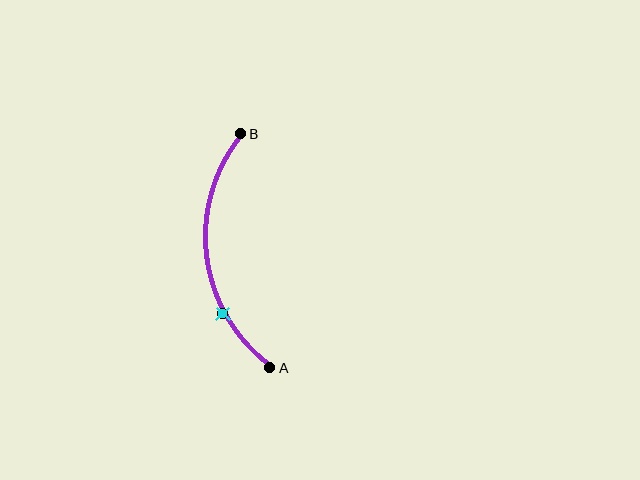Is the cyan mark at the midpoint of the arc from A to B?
No. The cyan mark lies on the arc but is closer to endpoint A. The arc midpoint would be at the point on the curve equidistant along the arc from both A and B.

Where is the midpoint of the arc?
The arc midpoint is the point on the curve farthest from the straight line joining A and B. It sits to the left of that line.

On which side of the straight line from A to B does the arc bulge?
The arc bulges to the left of the straight line connecting A and B.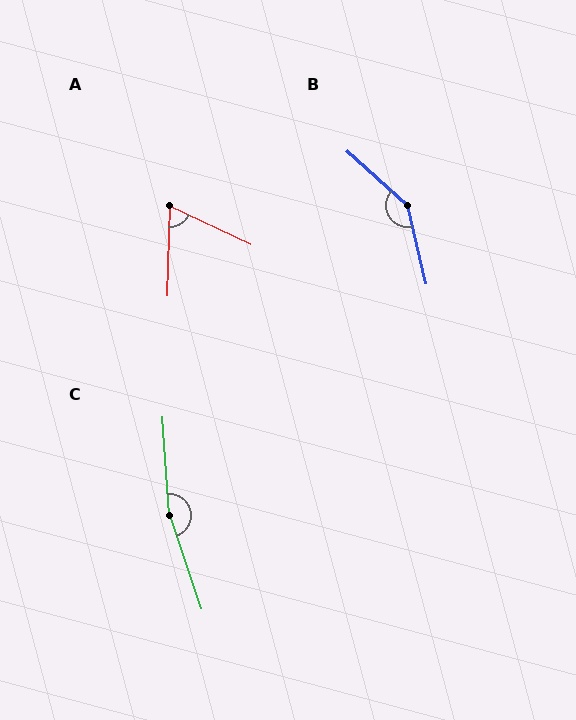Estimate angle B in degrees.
Approximately 145 degrees.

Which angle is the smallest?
A, at approximately 66 degrees.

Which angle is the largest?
C, at approximately 165 degrees.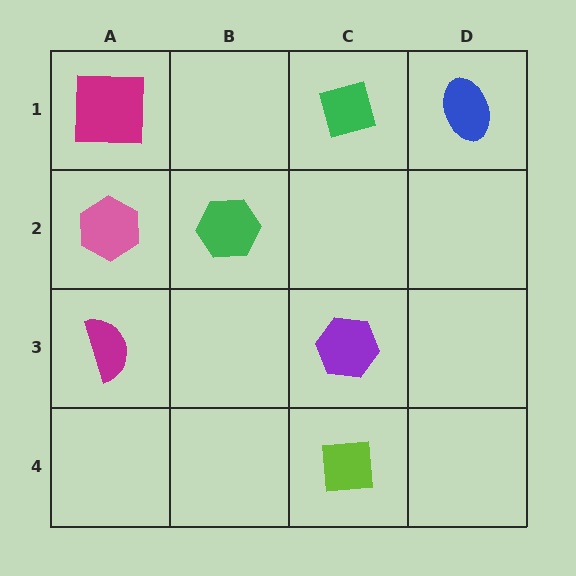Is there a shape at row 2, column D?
No, that cell is empty.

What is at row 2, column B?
A green hexagon.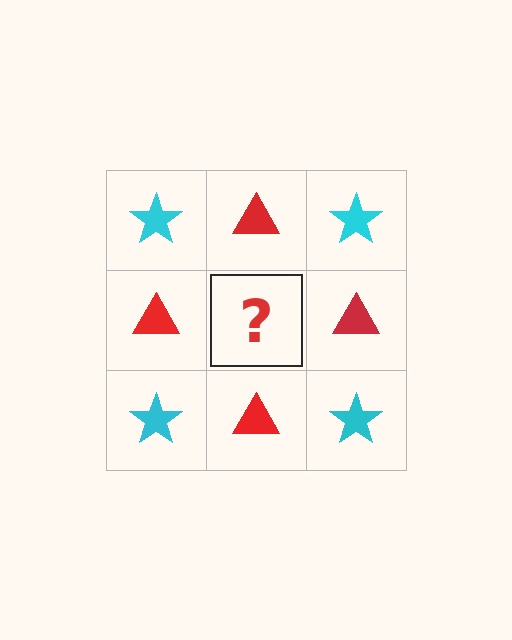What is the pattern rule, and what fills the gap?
The rule is that it alternates cyan star and red triangle in a checkerboard pattern. The gap should be filled with a cyan star.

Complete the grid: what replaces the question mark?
The question mark should be replaced with a cyan star.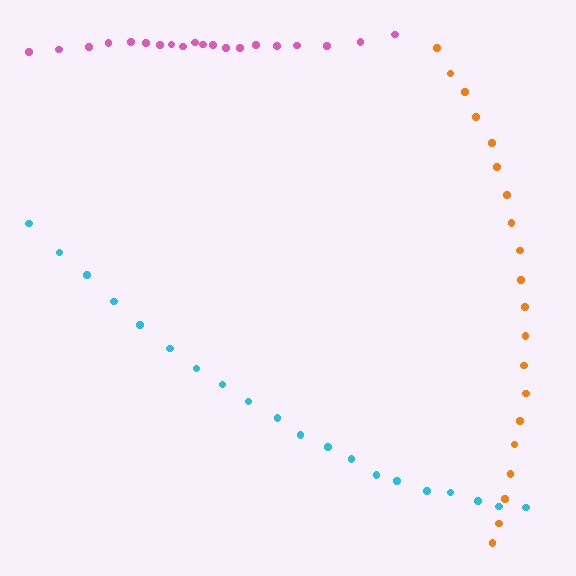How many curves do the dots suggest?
There are 3 distinct paths.